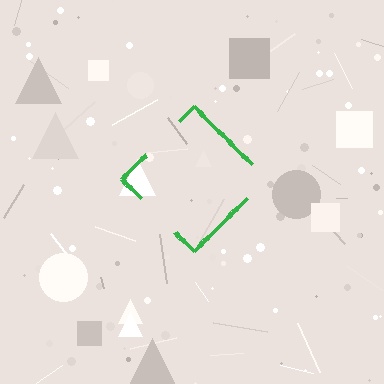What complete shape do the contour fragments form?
The contour fragments form a diamond.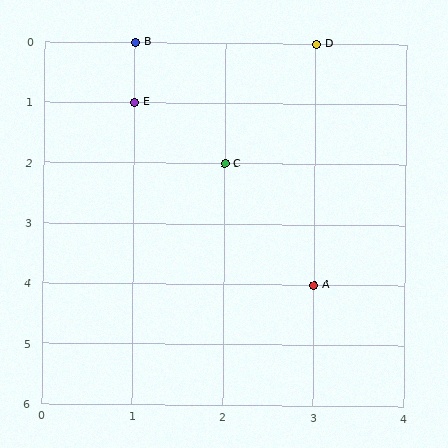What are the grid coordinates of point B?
Point B is at grid coordinates (1, 0).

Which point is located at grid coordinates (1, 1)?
Point E is at (1, 1).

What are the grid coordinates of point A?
Point A is at grid coordinates (3, 4).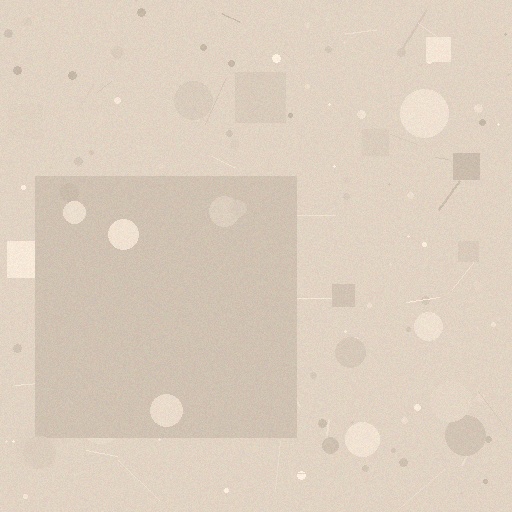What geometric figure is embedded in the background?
A square is embedded in the background.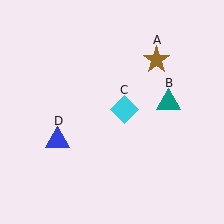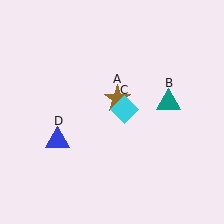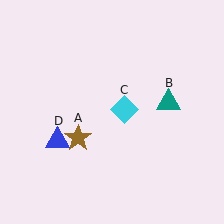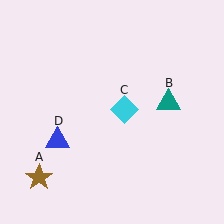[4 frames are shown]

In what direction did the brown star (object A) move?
The brown star (object A) moved down and to the left.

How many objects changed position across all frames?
1 object changed position: brown star (object A).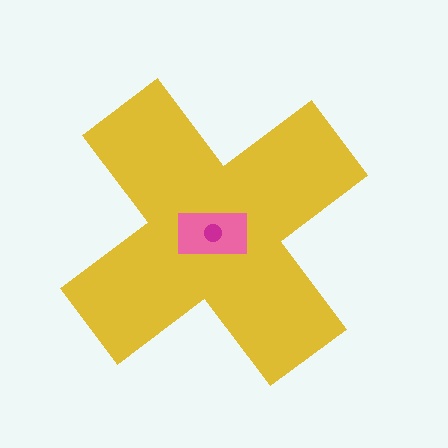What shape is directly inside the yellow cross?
The pink rectangle.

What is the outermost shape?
The yellow cross.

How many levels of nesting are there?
3.